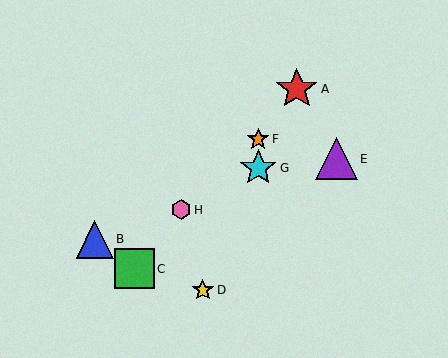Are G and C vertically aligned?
No, G is at x≈258 and C is at x≈134.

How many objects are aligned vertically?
2 objects (F, G) are aligned vertically.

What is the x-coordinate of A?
Object A is at x≈297.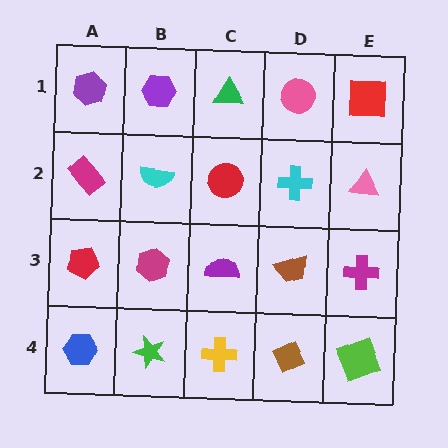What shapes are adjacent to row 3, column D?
A cyan cross (row 2, column D), a brown diamond (row 4, column D), a purple semicircle (row 3, column C), a magenta cross (row 3, column E).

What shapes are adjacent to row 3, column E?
A pink triangle (row 2, column E), a lime square (row 4, column E), a brown trapezoid (row 3, column D).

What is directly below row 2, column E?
A magenta cross.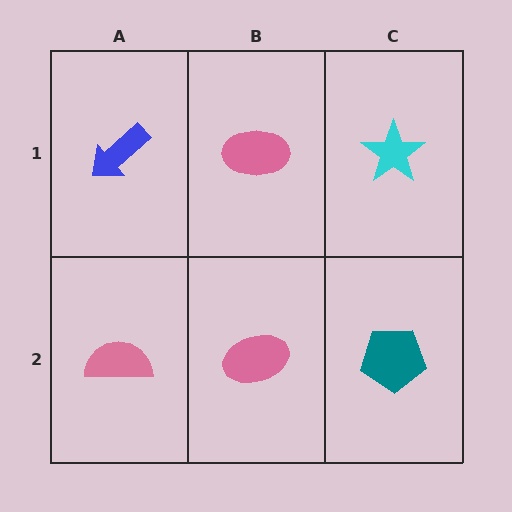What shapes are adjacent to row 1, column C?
A teal pentagon (row 2, column C), a pink ellipse (row 1, column B).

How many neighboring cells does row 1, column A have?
2.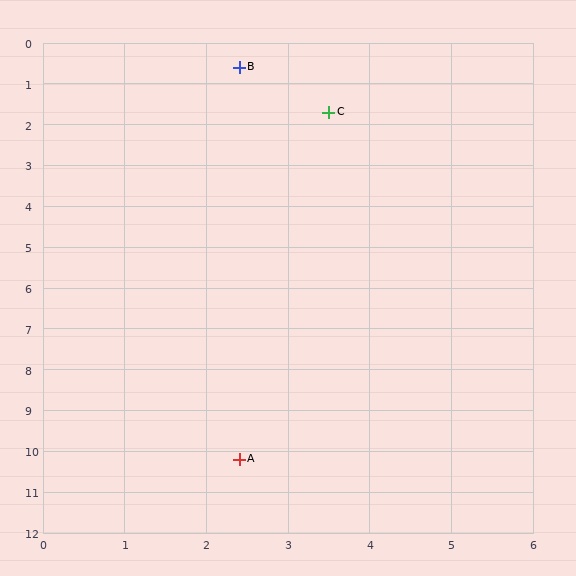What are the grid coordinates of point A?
Point A is at approximately (2.4, 10.2).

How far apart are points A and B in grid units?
Points A and B are about 9.6 grid units apart.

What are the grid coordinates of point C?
Point C is at approximately (3.5, 1.7).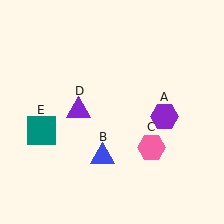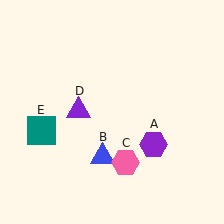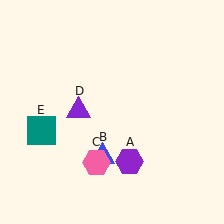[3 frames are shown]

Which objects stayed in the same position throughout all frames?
Blue triangle (object B) and purple triangle (object D) and teal square (object E) remained stationary.